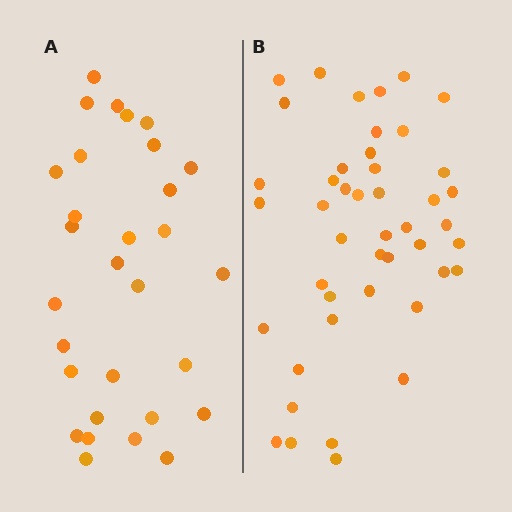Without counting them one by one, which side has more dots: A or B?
Region B (the right region) has more dots.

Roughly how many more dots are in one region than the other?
Region B has approximately 15 more dots than region A.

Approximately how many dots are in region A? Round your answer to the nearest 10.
About 30 dots.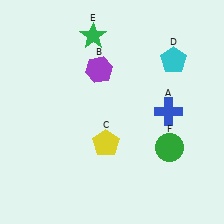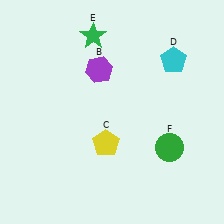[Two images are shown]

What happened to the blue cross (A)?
The blue cross (A) was removed in Image 2. It was in the top-right area of Image 1.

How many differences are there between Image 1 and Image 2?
There is 1 difference between the two images.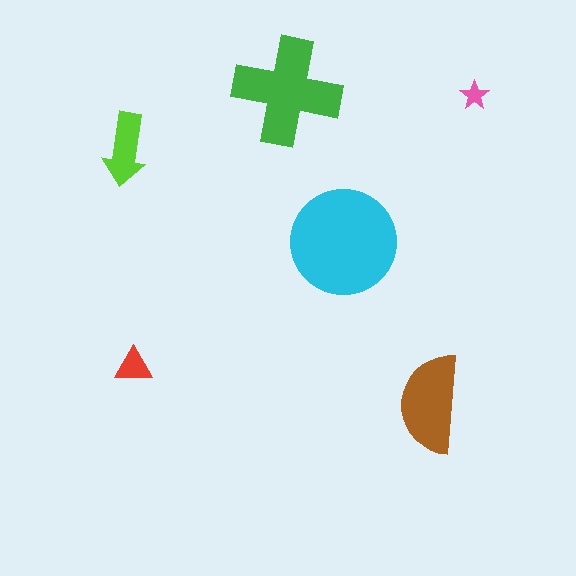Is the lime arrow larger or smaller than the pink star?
Larger.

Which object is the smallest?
The pink star.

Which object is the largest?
The cyan circle.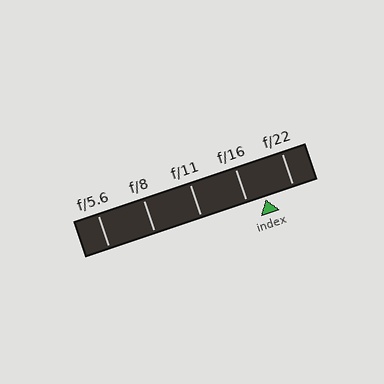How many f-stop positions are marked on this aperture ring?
There are 5 f-stop positions marked.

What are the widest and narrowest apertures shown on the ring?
The widest aperture shown is f/5.6 and the narrowest is f/22.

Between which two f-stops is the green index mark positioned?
The index mark is between f/16 and f/22.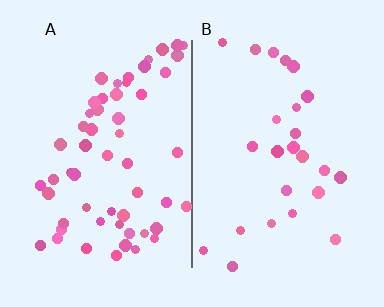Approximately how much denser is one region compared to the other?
Approximately 2.3× — region A over region B.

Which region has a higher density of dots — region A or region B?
A (the left).